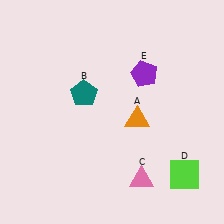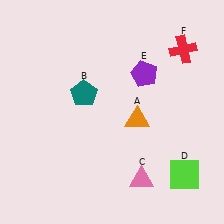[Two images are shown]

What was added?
A red cross (F) was added in Image 2.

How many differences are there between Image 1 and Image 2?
There is 1 difference between the two images.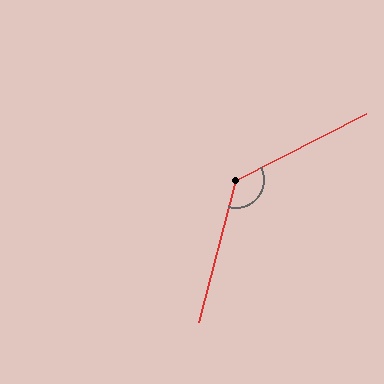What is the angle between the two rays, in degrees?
Approximately 132 degrees.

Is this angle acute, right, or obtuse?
It is obtuse.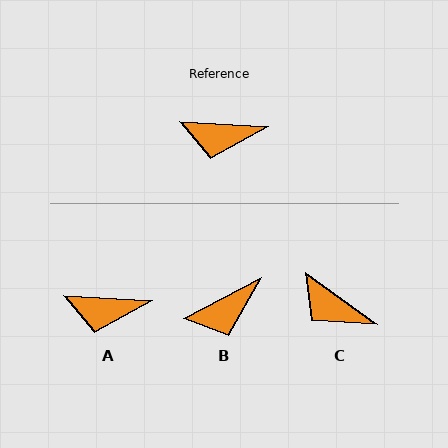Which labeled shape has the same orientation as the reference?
A.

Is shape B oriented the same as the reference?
No, it is off by about 31 degrees.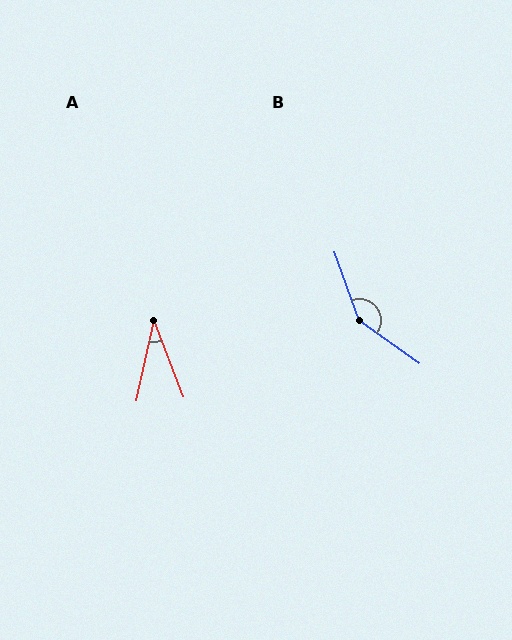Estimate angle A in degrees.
Approximately 34 degrees.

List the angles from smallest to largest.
A (34°), B (146°).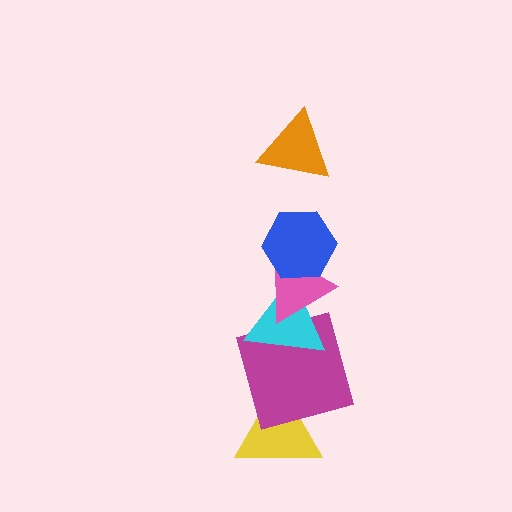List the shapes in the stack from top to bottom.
From top to bottom: the orange triangle, the blue hexagon, the pink triangle, the cyan triangle, the magenta square, the yellow triangle.